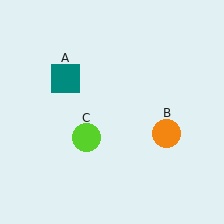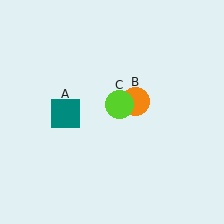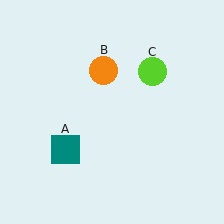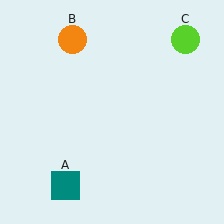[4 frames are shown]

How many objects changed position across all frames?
3 objects changed position: teal square (object A), orange circle (object B), lime circle (object C).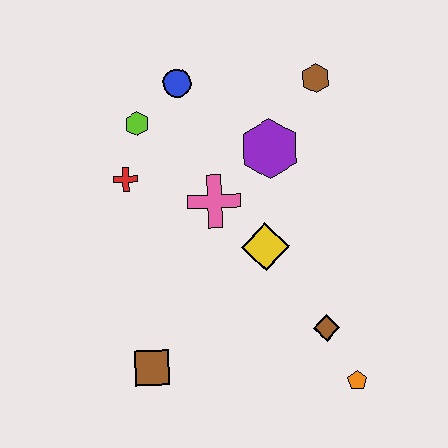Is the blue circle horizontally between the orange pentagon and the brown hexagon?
No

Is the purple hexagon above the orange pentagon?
Yes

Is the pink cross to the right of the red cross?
Yes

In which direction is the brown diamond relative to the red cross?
The brown diamond is to the right of the red cross.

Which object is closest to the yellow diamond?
The pink cross is closest to the yellow diamond.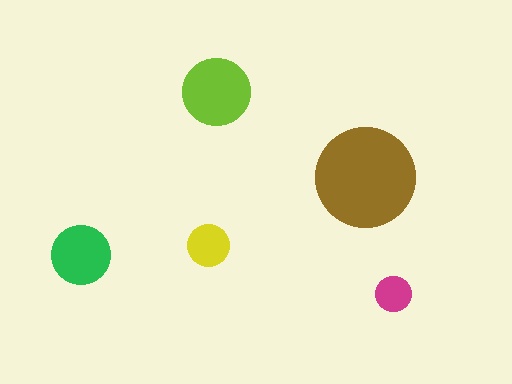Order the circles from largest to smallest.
the brown one, the lime one, the green one, the yellow one, the magenta one.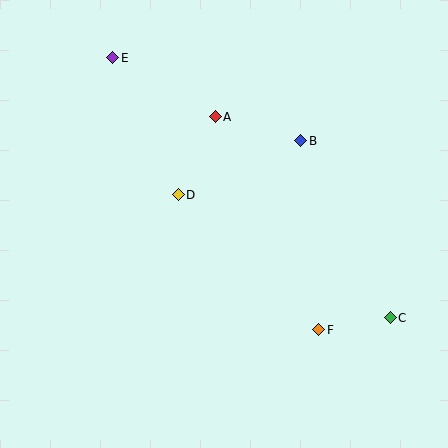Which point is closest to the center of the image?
Point D at (178, 195) is closest to the center.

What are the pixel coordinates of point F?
Point F is at (319, 330).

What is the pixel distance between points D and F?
The distance between D and F is 195 pixels.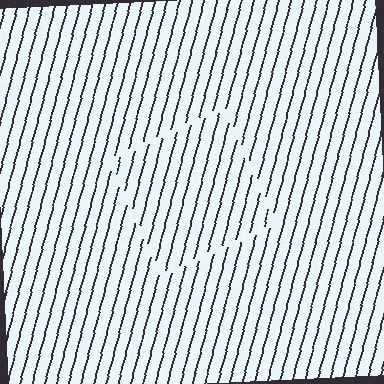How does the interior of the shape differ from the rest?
The interior of the shape contains the same grating, shifted by half a period — the contour is defined by the phase discontinuity where line-ends from the inner and outer gratings abut.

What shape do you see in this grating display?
An illusory square. The interior of the shape contains the same grating, shifted by half a period — the contour is defined by the phase discontinuity where line-ends from the inner and outer gratings abut.